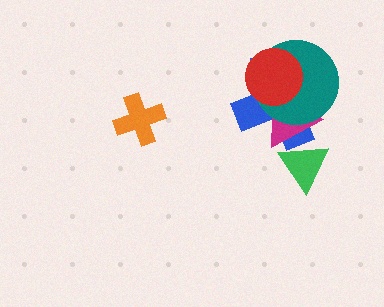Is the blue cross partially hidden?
Yes, it is partially covered by another shape.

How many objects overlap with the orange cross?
0 objects overlap with the orange cross.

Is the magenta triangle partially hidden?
Yes, it is partially covered by another shape.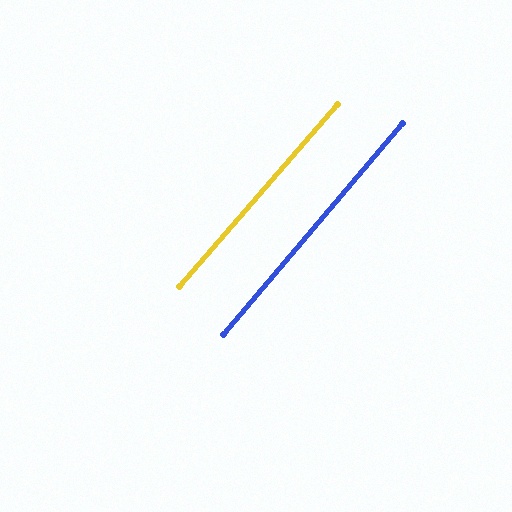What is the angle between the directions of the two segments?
Approximately 1 degree.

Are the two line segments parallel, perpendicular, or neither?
Parallel — their directions differ by only 0.8°.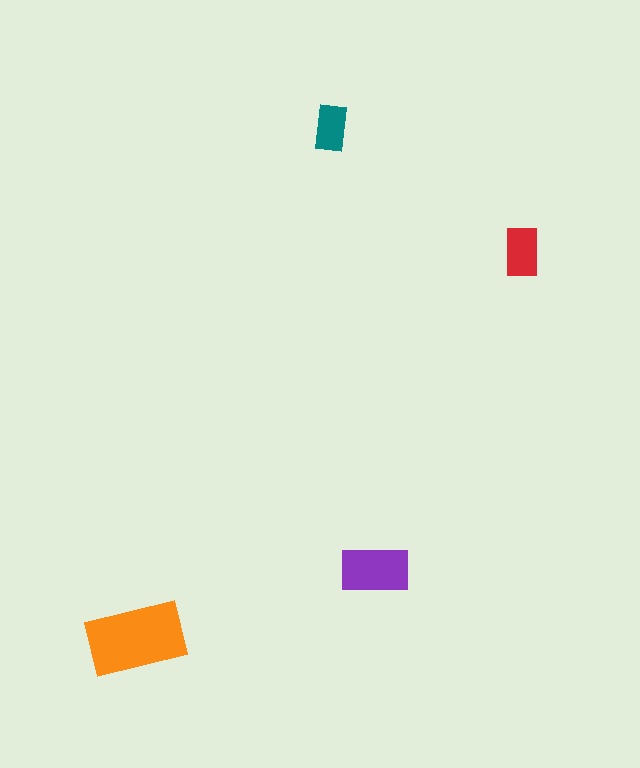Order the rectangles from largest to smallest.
the orange one, the purple one, the red one, the teal one.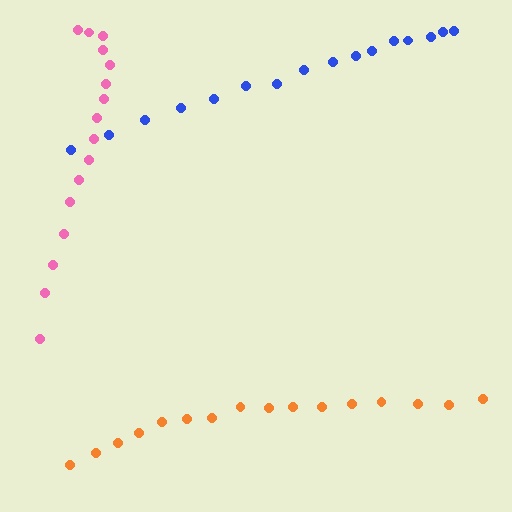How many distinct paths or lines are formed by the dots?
There are 3 distinct paths.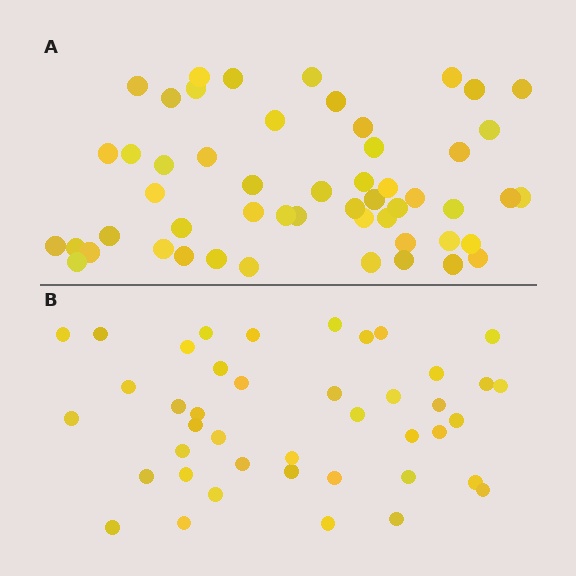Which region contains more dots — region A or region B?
Region A (the top region) has more dots.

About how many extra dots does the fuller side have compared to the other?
Region A has roughly 12 or so more dots than region B.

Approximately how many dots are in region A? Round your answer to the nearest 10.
About 50 dots. (The exact count is 53, which rounds to 50.)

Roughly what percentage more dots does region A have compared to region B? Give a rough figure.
About 25% more.